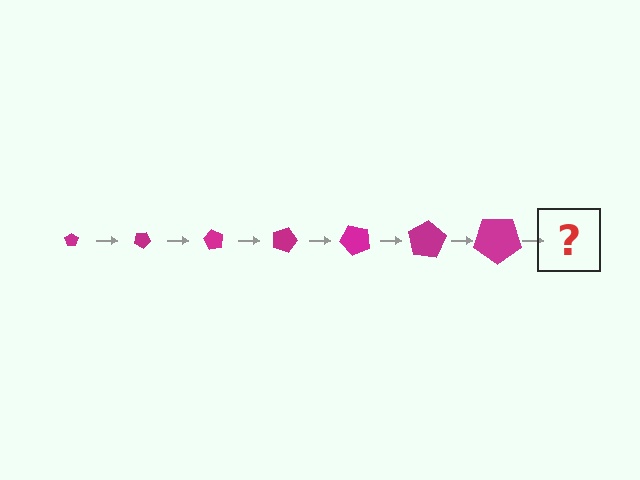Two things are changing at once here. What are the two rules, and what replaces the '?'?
The two rules are that the pentagon grows larger each step and it rotates 30 degrees each step. The '?' should be a pentagon, larger than the previous one and rotated 210 degrees from the start.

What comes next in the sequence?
The next element should be a pentagon, larger than the previous one and rotated 210 degrees from the start.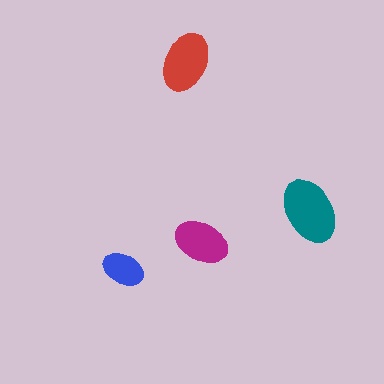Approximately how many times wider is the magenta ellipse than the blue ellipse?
About 1.5 times wider.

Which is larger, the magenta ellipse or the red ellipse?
The red one.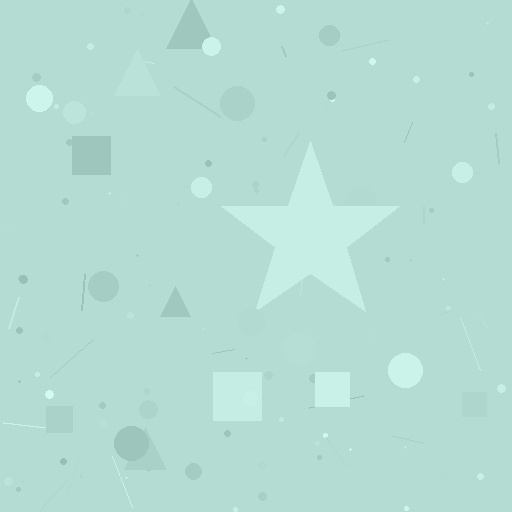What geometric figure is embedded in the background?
A star is embedded in the background.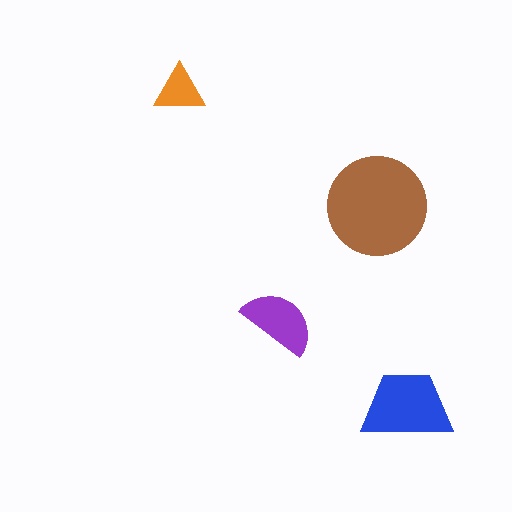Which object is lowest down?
The blue trapezoid is bottommost.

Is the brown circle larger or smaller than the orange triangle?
Larger.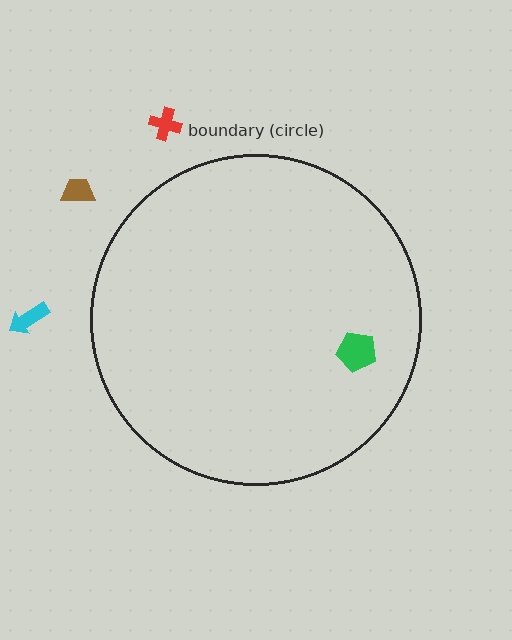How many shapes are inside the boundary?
1 inside, 3 outside.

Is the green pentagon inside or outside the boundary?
Inside.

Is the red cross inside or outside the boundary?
Outside.